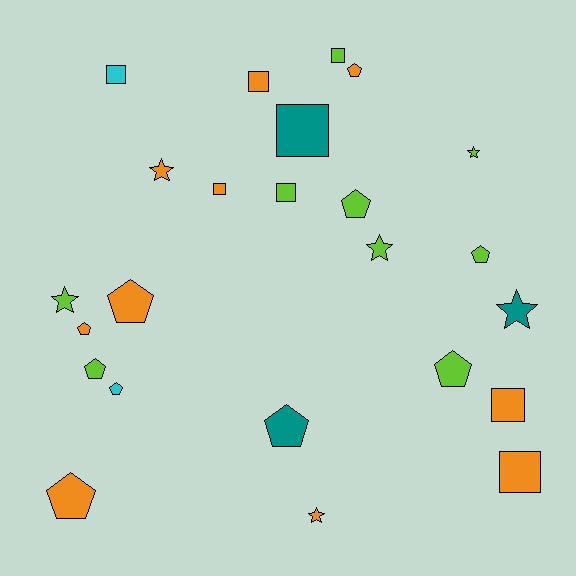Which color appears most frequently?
Orange, with 10 objects.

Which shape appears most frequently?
Pentagon, with 10 objects.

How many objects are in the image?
There are 24 objects.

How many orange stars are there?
There are 2 orange stars.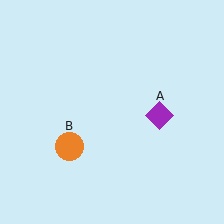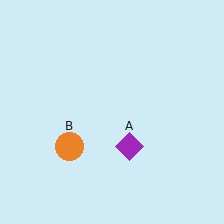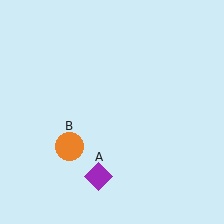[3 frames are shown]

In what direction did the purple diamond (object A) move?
The purple diamond (object A) moved down and to the left.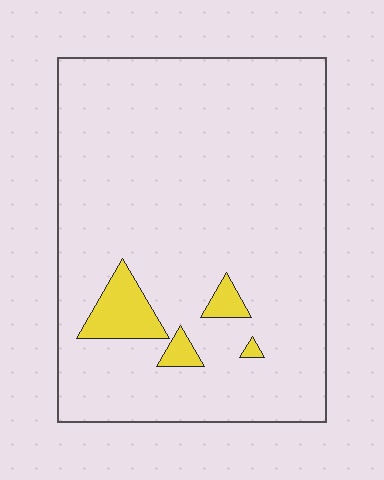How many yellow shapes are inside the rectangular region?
4.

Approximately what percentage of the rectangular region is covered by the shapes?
Approximately 5%.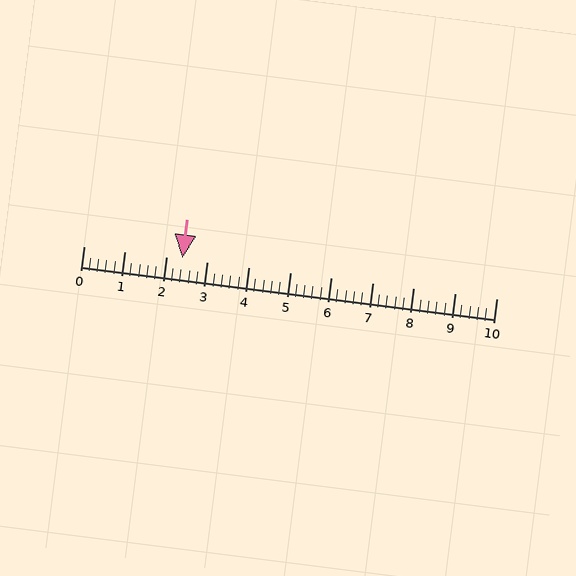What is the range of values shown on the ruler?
The ruler shows values from 0 to 10.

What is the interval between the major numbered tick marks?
The major tick marks are spaced 1 units apart.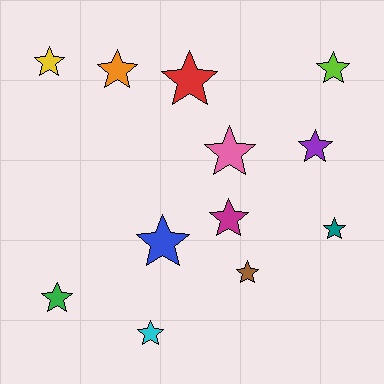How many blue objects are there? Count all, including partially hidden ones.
There is 1 blue object.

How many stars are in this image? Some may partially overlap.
There are 12 stars.